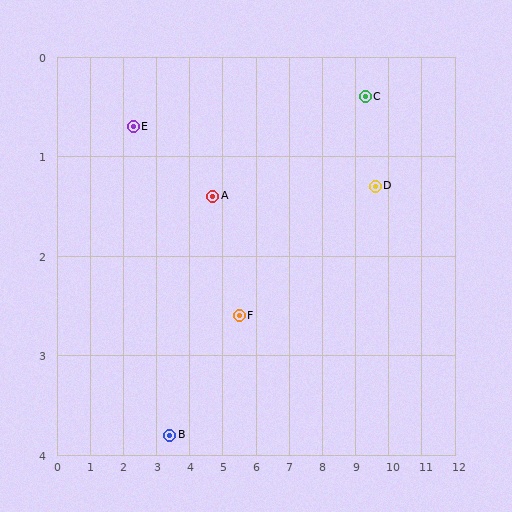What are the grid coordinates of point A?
Point A is at approximately (4.7, 1.4).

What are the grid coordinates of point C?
Point C is at approximately (9.3, 0.4).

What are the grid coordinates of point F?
Point F is at approximately (5.5, 2.6).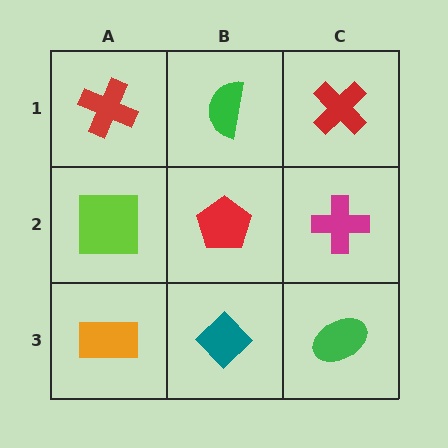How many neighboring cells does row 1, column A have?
2.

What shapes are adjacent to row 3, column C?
A magenta cross (row 2, column C), a teal diamond (row 3, column B).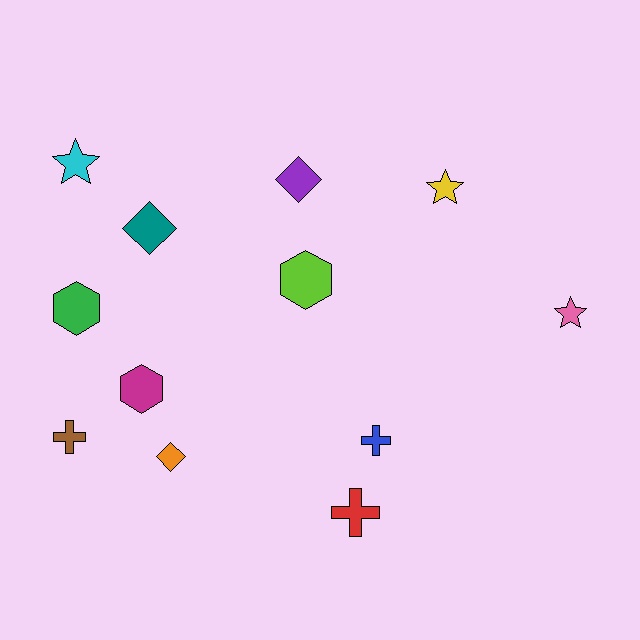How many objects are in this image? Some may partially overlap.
There are 12 objects.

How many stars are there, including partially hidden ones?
There are 3 stars.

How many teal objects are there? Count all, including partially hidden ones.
There is 1 teal object.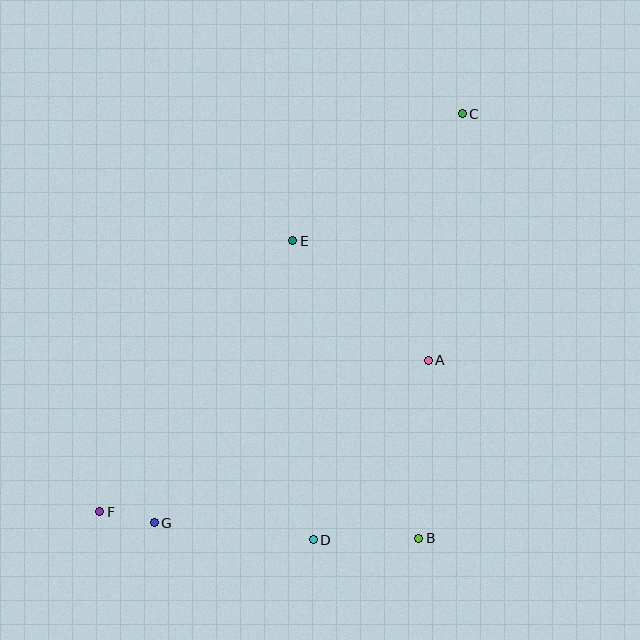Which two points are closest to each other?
Points F and G are closest to each other.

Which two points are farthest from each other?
Points C and F are farthest from each other.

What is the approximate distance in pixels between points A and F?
The distance between A and F is approximately 361 pixels.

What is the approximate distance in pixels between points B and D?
The distance between B and D is approximately 105 pixels.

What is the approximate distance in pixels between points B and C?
The distance between B and C is approximately 427 pixels.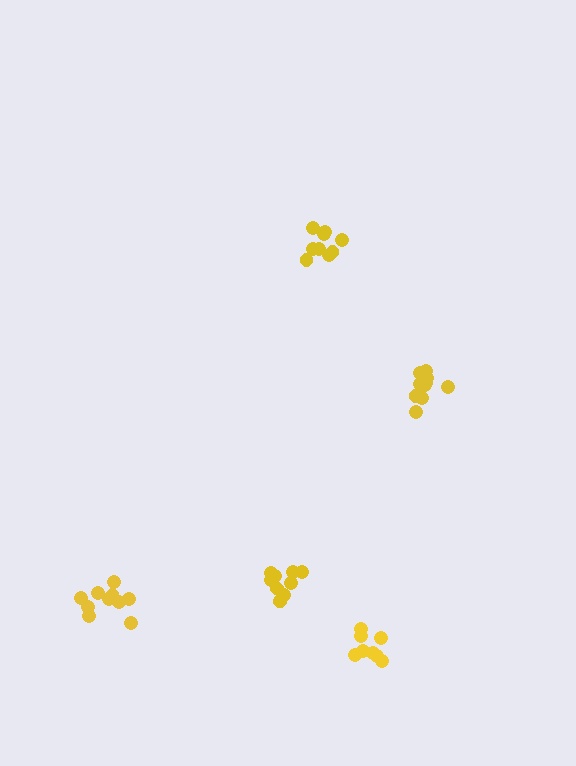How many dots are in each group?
Group 1: 10 dots, Group 2: 10 dots, Group 3: 10 dots, Group 4: 9 dots, Group 5: 8 dots (47 total).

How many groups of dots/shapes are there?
There are 5 groups.